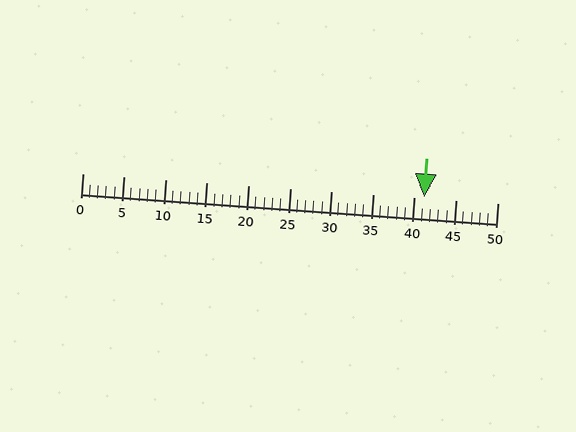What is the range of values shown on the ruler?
The ruler shows values from 0 to 50.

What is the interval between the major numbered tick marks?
The major tick marks are spaced 5 units apart.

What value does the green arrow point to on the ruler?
The green arrow points to approximately 41.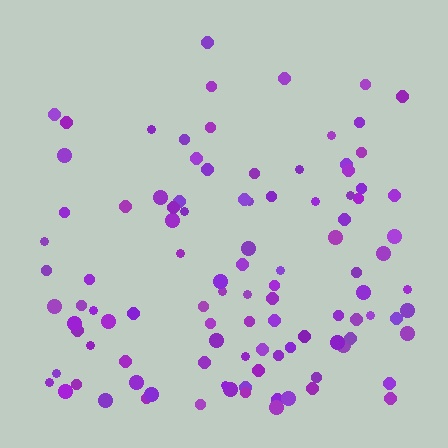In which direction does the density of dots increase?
From top to bottom, with the bottom side densest.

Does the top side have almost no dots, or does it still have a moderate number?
Still a moderate number, just noticeably fewer than the bottom.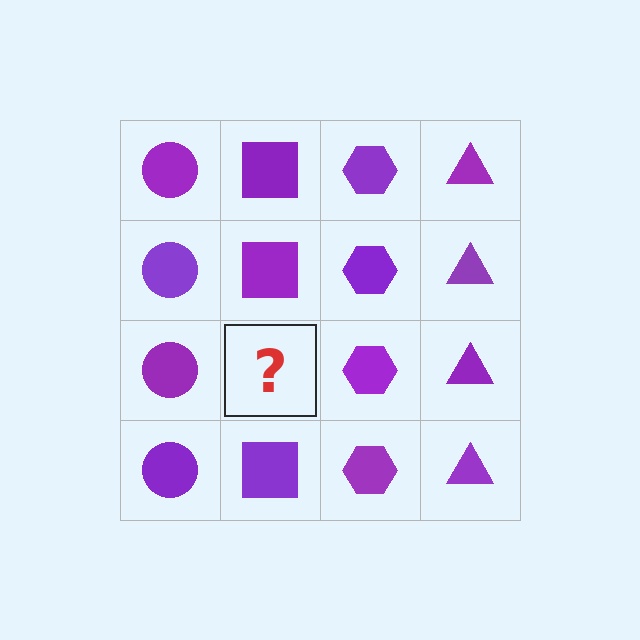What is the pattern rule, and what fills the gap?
The rule is that each column has a consistent shape. The gap should be filled with a purple square.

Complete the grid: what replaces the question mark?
The question mark should be replaced with a purple square.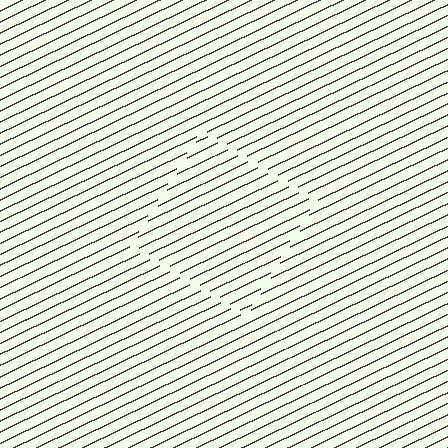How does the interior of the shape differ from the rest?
The interior of the shape contains the same grating, shifted by half a period — the contour is defined by the phase discontinuity where line-ends from the inner and outer gratings abut.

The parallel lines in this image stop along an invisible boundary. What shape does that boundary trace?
An illusory square. The interior of the shape contains the same grating, shifted by half a period — the contour is defined by the phase discontinuity where line-ends from the inner and outer gratings abut.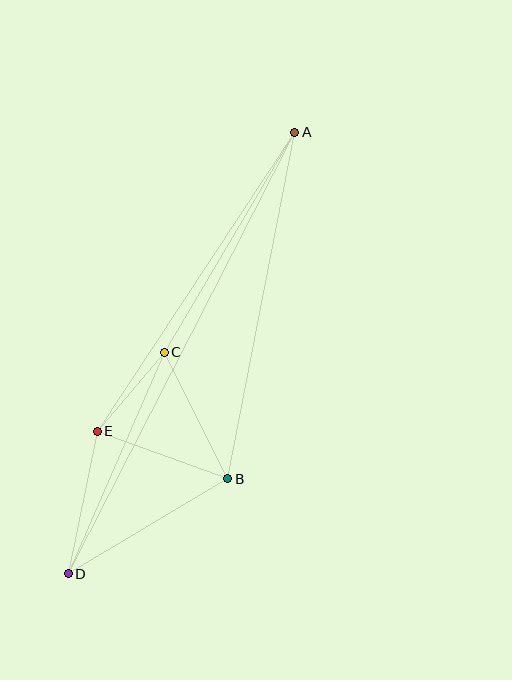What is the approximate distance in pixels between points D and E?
The distance between D and E is approximately 145 pixels.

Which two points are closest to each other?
Points C and E are closest to each other.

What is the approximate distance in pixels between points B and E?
The distance between B and E is approximately 139 pixels.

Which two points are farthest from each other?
Points A and D are farthest from each other.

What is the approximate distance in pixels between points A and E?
The distance between A and E is approximately 358 pixels.